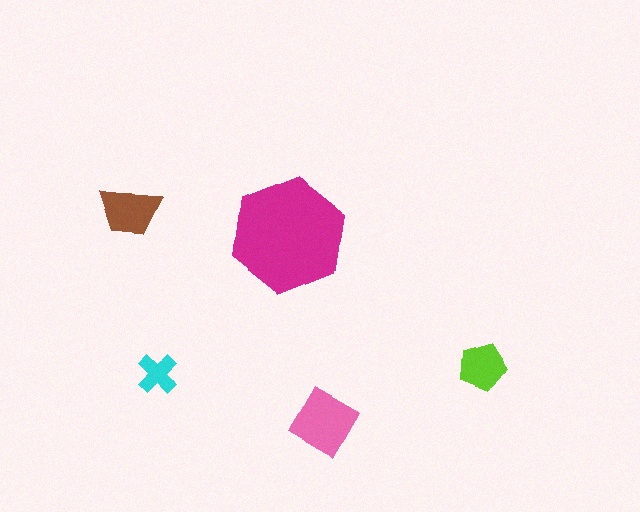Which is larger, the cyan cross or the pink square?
The pink square.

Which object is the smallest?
The cyan cross.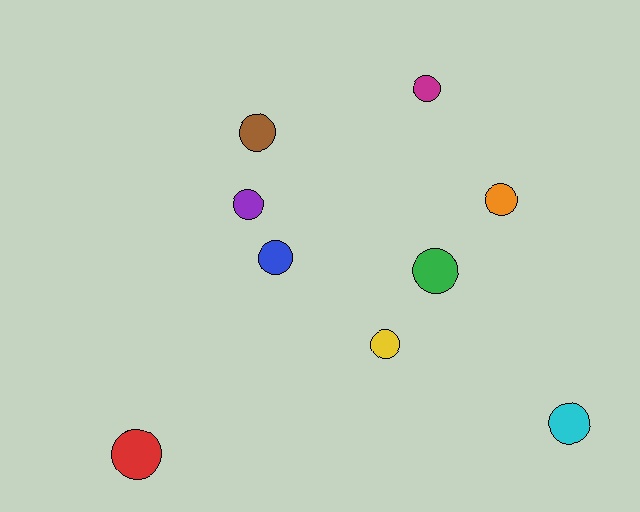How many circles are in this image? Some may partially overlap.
There are 9 circles.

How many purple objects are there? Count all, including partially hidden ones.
There is 1 purple object.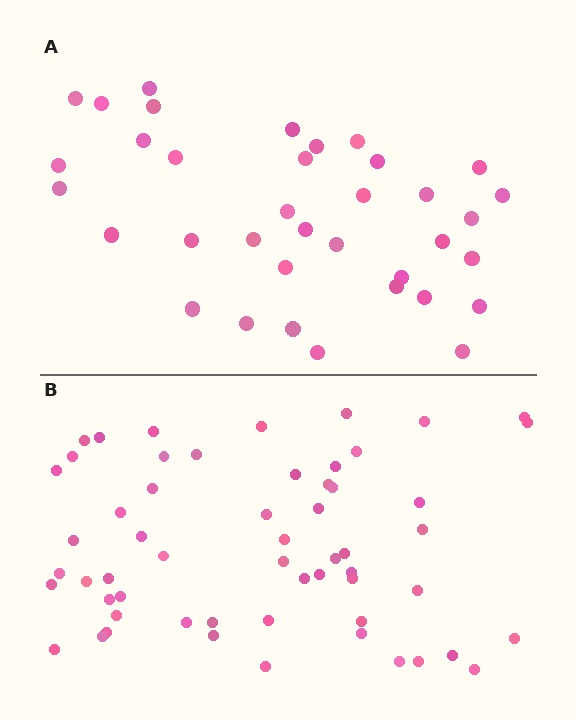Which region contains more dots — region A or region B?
Region B (the bottom region) has more dots.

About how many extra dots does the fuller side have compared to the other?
Region B has approximately 20 more dots than region A.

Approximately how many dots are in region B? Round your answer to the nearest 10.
About 60 dots. (The exact count is 57, which rounds to 60.)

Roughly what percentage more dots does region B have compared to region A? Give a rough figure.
About 60% more.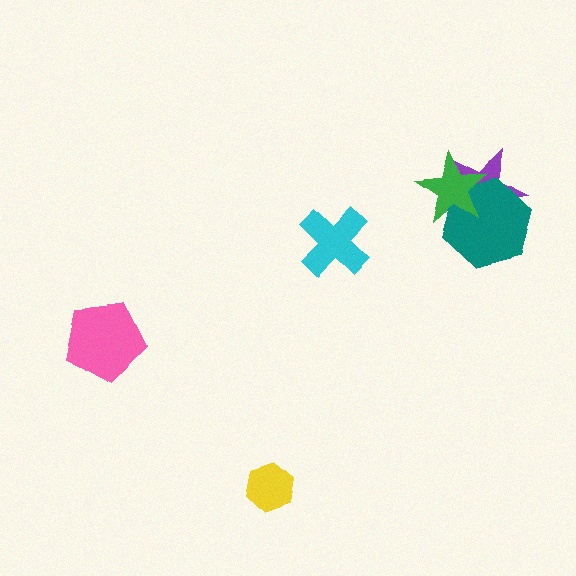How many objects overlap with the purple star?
2 objects overlap with the purple star.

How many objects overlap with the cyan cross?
0 objects overlap with the cyan cross.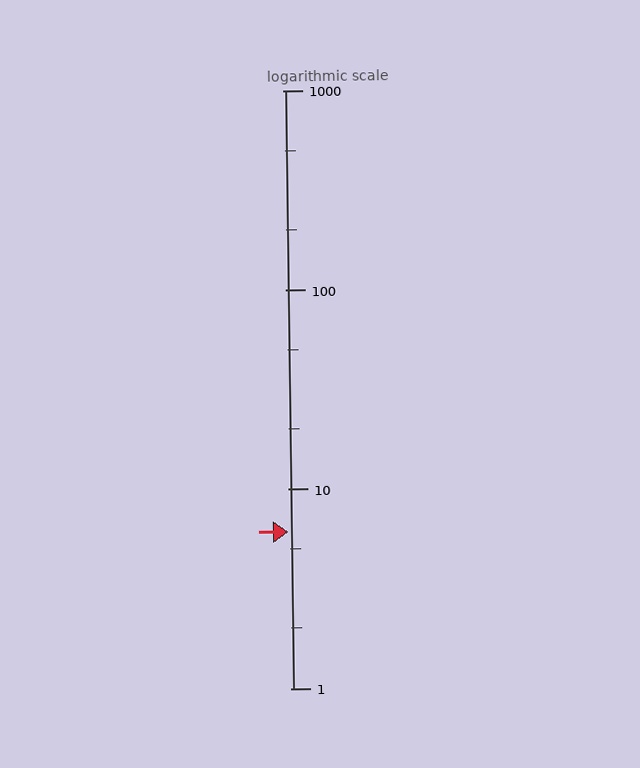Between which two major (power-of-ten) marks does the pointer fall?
The pointer is between 1 and 10.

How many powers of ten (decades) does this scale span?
The scale spans 3 decades, from 1 to 1000.